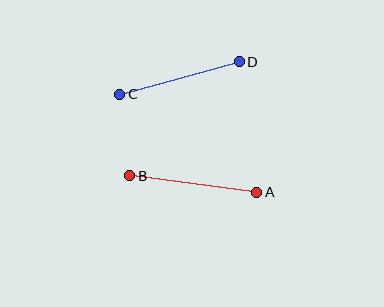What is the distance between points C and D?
The distance is approximately 124 pixels.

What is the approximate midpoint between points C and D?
The midpoint is at approximately (180, 78) pixels.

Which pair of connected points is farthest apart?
Points A and B are farthest apart.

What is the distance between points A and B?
The distance is approximately 128 pixels.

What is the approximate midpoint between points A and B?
The midpoint is at approximately (193, 184) pixels.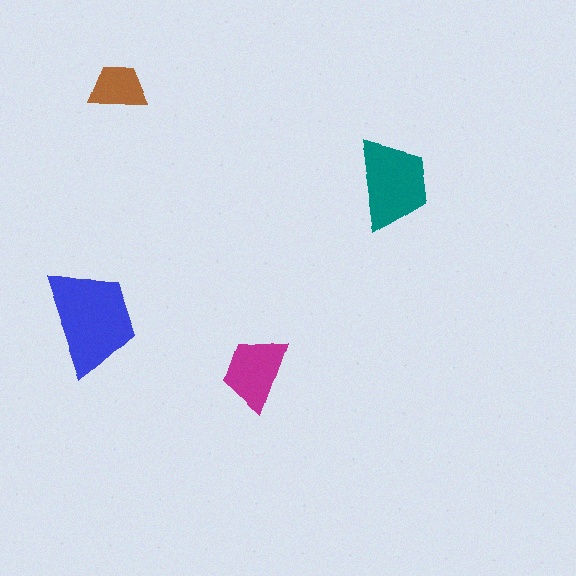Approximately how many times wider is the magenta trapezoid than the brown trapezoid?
About 1.5 times wider.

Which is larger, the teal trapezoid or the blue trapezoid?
The blue one.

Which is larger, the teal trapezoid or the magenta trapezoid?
The teal one.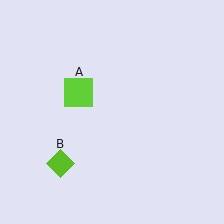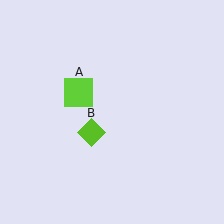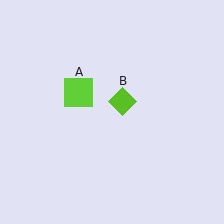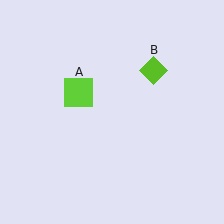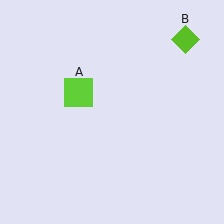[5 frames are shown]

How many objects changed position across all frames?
1 object changed position: lime diamond (object B).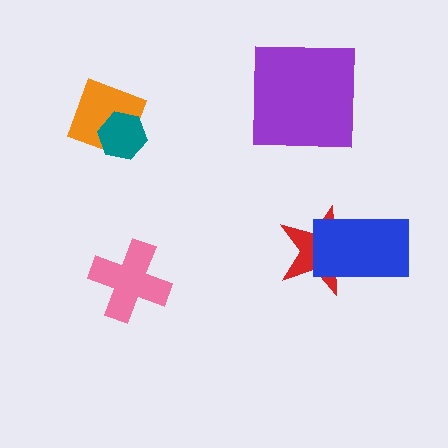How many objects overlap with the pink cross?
0 objects overlap with the pink cross.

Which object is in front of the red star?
The blue rectangle is in front of the red star.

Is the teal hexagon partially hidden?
No, no other shape covers it.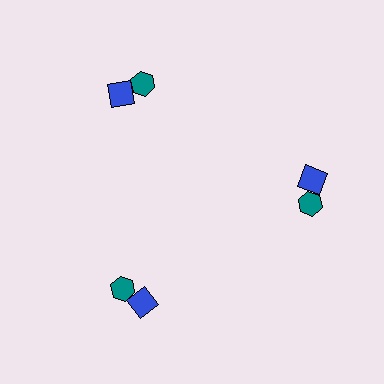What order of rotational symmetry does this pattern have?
This pattern has 3-fold rotational symmetry.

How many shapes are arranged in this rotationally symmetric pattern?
There are 6 shapes, arranged in 3 groups of 2.